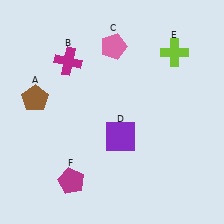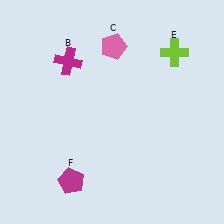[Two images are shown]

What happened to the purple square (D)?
The purple square (D) was removed in Image 2. It was in the bottom-right area of Image 1.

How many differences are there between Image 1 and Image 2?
There are 2 differences between the two images.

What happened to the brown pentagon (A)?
The brown pentagon (A) was removed in Image 2. It was in the top-left area of Image 1.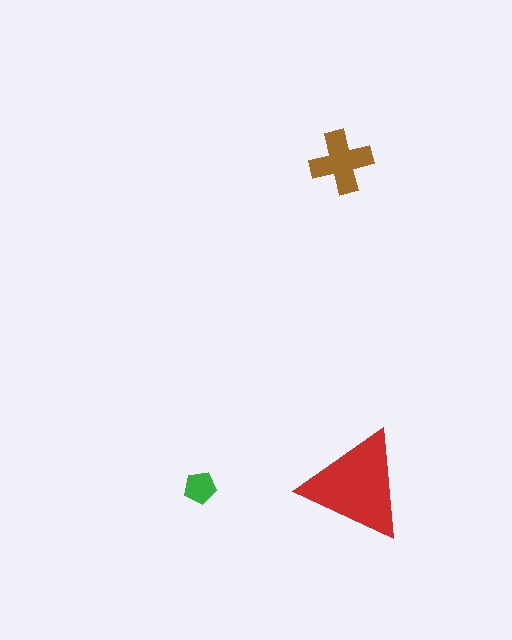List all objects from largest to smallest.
The red triangle, the brown cross, the green pentagon.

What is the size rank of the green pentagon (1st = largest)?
3rd.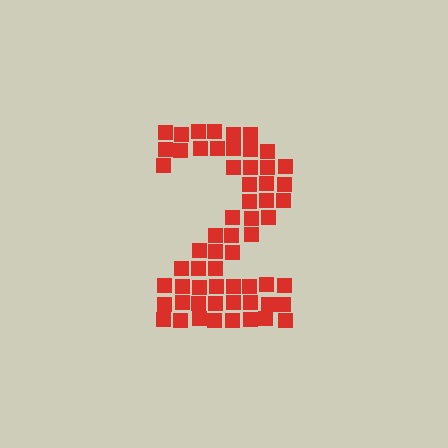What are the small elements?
The small elements are squares.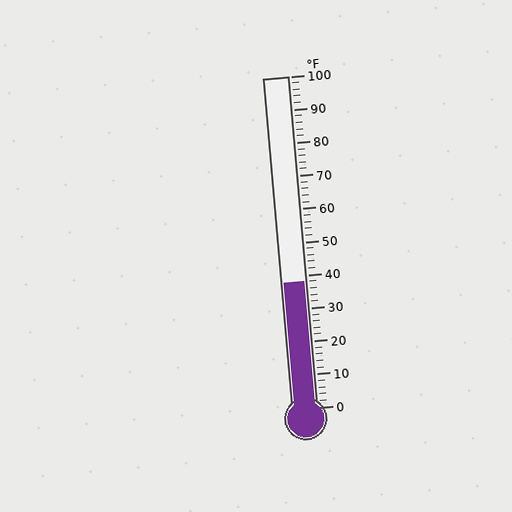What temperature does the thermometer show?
The thermometer shows approximately 38°F.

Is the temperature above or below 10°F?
The temperature is above 10°F.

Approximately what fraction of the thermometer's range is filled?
The thermometer is filled to approximately 40% of its range.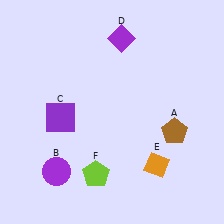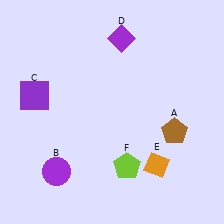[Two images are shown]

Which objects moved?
The objects that moved are: the purple square (C), the lime pentagon (F).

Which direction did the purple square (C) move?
The purple square (C) moved left.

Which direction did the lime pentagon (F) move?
The lime pentagon (F) moved right.